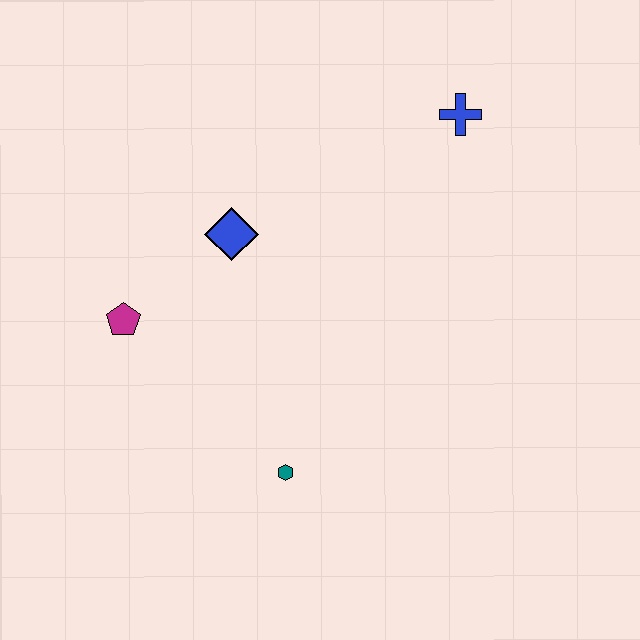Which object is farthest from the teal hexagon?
The blue cross is farthest from the teal hexagon.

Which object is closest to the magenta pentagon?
The blue diamond is closest to the magenta pentagon.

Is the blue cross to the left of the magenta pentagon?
No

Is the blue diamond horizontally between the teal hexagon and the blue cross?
No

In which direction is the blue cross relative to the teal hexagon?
The blue cross is above the teal hexagon.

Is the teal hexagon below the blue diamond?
Yes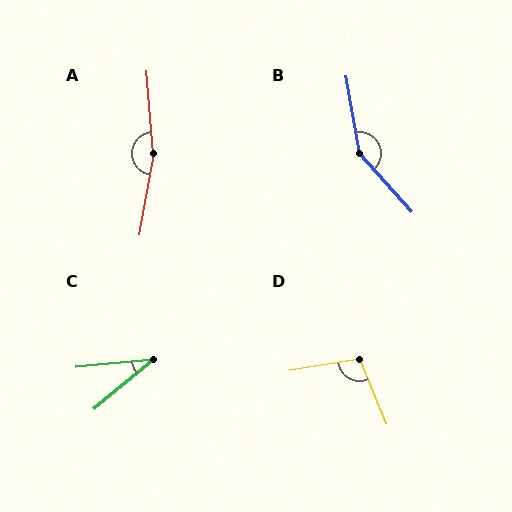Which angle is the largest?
A, at approximately 165 degrees.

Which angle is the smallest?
C, at approximately 34 degrees.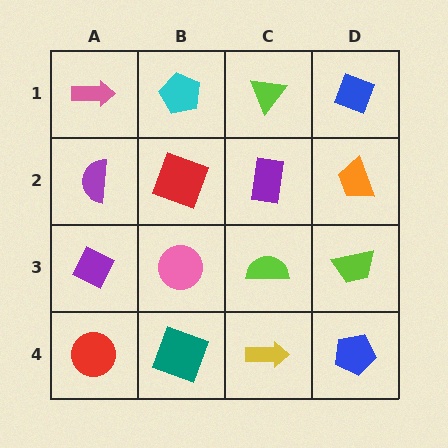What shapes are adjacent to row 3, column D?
An orange trapezoid (row 2, column D), a blue pentagon (row 4, column D), a lime semicircle (row 3, column C).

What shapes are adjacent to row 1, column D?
An orange trapezoid (row 2, column D), a lime triangle (row 1, column C).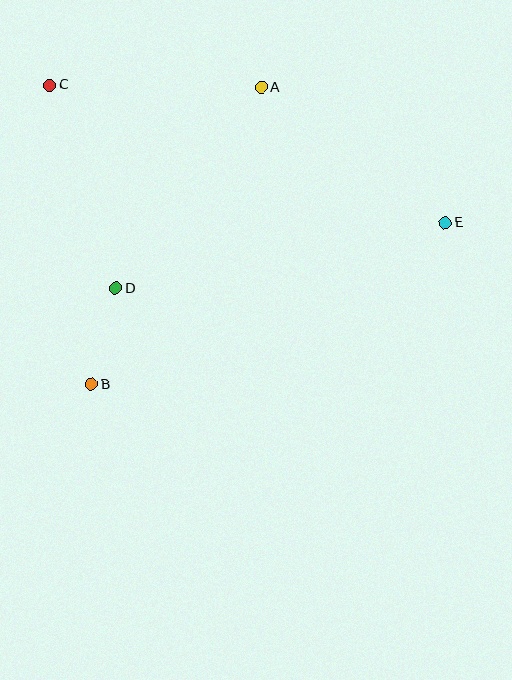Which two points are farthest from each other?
Points C and E are farthest from each other.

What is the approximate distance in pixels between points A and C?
The distance between A and C is approximately 211 pixels.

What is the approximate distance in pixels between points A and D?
The distance between A and D is approximately 248 pixels.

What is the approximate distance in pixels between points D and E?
The distance between D and E is approximately 336 pixels.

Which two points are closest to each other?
Points B and D are closest to each other.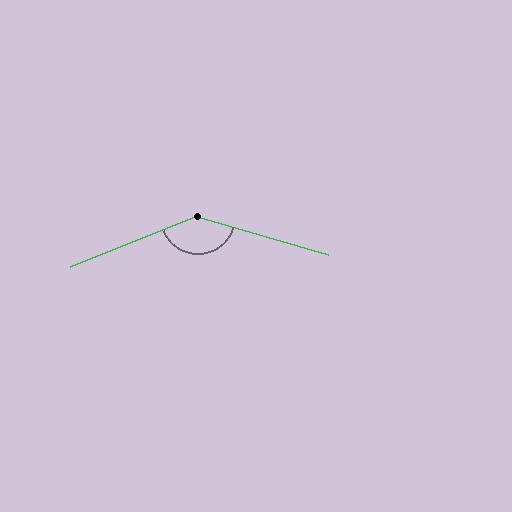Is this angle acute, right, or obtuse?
It is obtuse.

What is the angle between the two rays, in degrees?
Approximately 142 degrees.